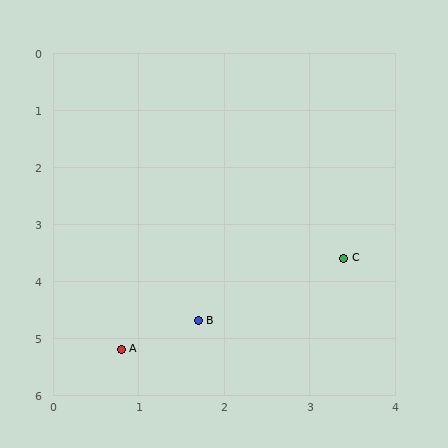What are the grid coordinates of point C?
Point C is at approximately (3.4, 3.6).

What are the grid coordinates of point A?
Point A is at approximately (0.8, 5.2).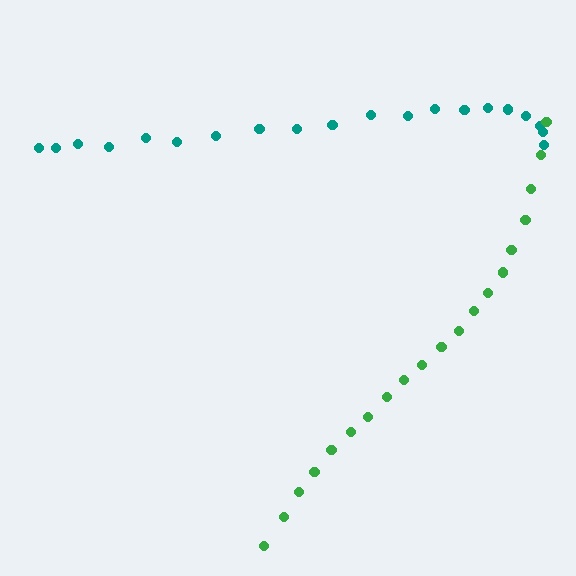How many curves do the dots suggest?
There are 2 distinct paths.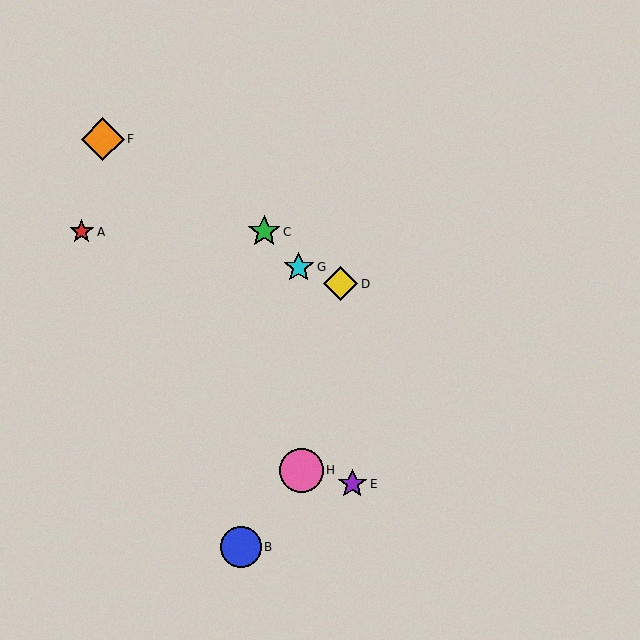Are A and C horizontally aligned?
Yes, both are at y≈232.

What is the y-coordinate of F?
Object F is at y≈139.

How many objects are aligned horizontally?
2 objects (A, C) are aligned horizontally.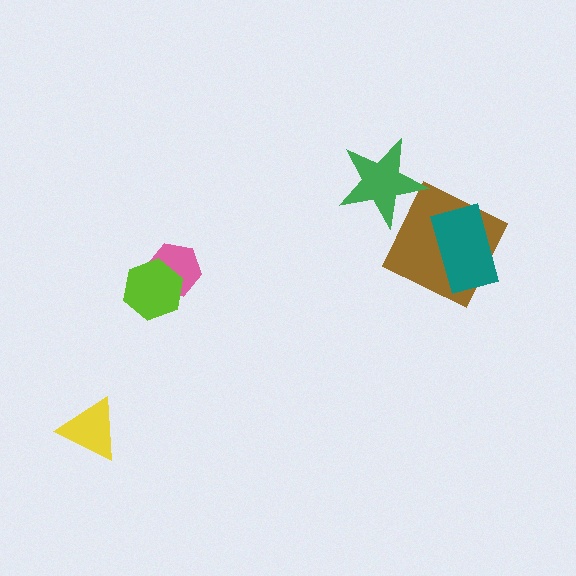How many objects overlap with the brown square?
1 object overlaps with the brown square.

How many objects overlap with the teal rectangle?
1 object overlaps with the teal rectangle.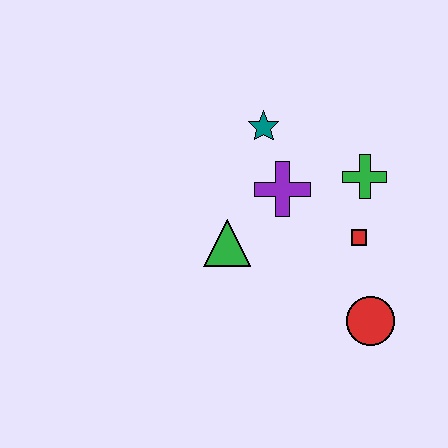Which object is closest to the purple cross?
The teal star is closest to the purple cross.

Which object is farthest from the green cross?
The green triangle is farthest from the green cross.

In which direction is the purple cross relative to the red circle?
The purple cross is above the red circle.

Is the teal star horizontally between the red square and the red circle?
No